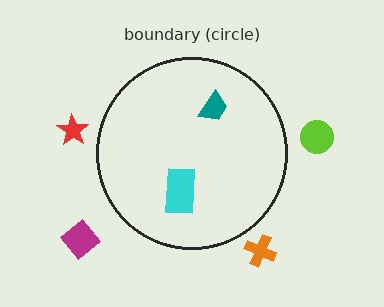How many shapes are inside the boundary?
2 inside, 4 outside.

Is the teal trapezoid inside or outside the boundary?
Inside.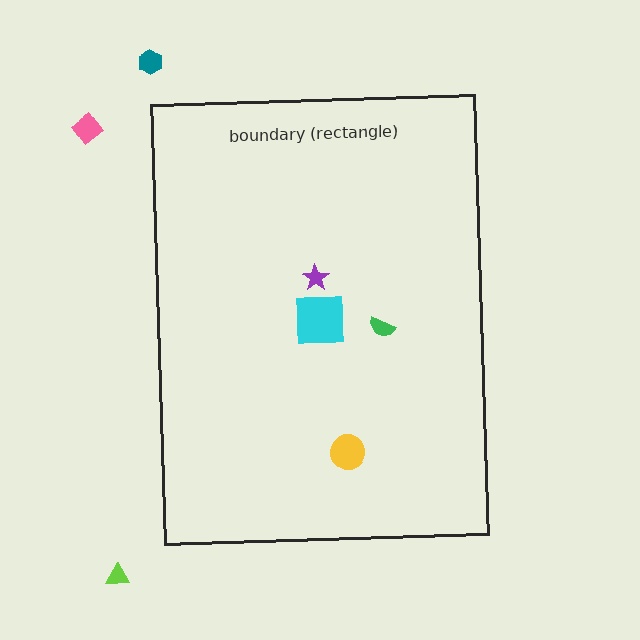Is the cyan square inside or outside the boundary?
Inside.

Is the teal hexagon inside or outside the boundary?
Outside.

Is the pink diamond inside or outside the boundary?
Outside.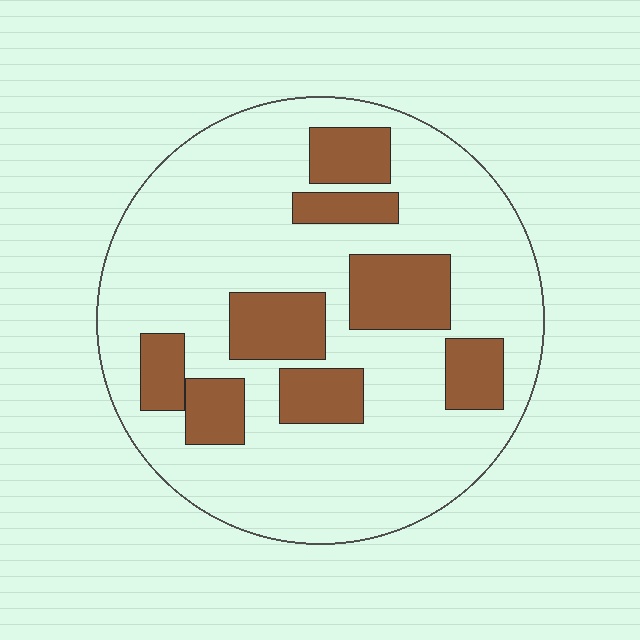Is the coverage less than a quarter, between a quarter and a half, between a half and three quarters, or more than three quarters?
Less than a quarter.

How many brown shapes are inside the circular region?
8.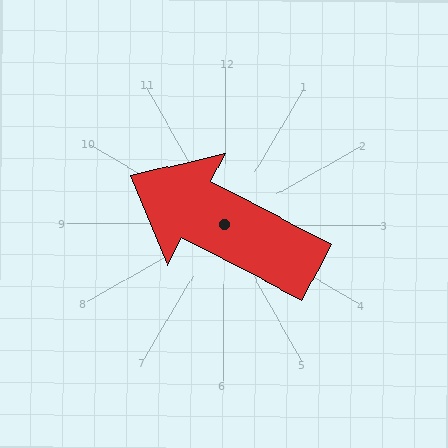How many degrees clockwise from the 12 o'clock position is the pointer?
Approximately 297 degrees.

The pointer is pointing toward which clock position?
Roughly 10 o'clock.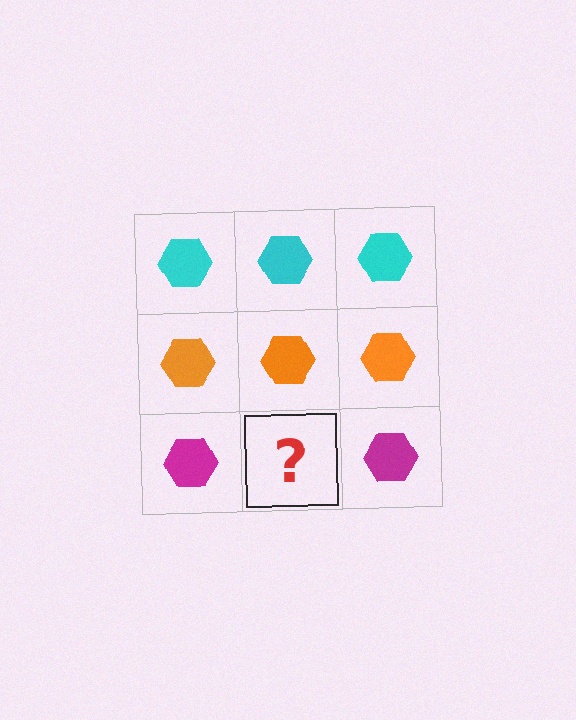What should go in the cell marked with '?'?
The missing cell should contain a magenta hexagon.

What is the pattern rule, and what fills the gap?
The rule is that each row has a consistent color. The gap should be filled with a magenta hexagon.